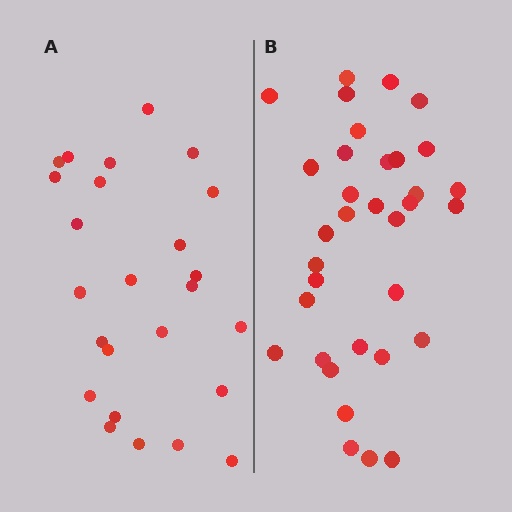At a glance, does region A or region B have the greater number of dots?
Region B (the right region) has more dots.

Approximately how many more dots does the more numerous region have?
Region B has roughly 8 or so more dots than region A.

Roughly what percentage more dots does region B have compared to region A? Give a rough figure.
About 35% more.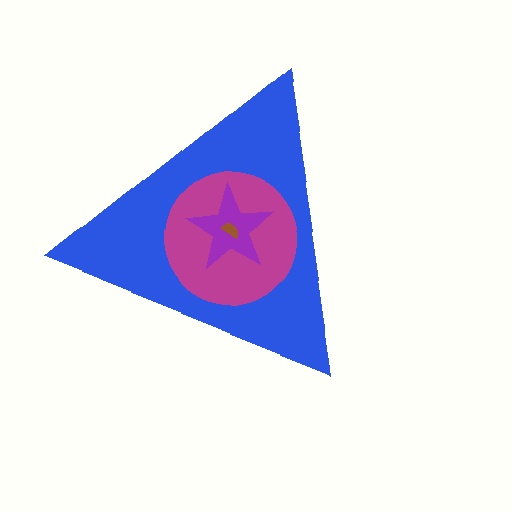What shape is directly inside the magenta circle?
The purple star.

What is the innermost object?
The brown semicircle.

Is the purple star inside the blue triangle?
Yes.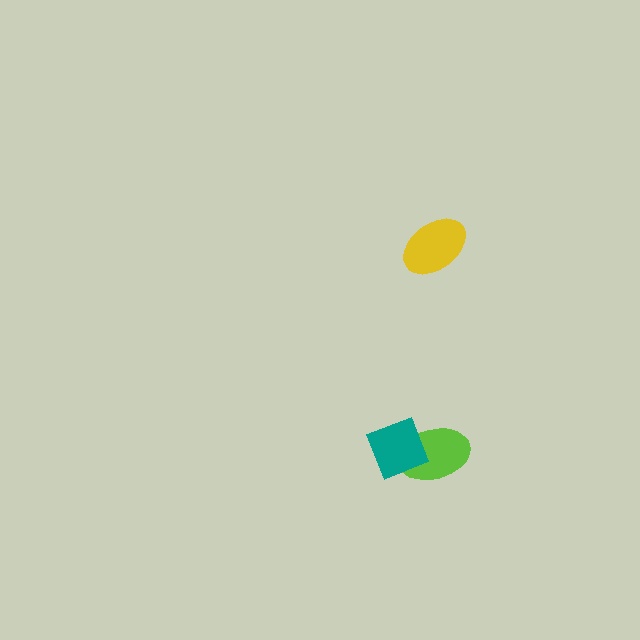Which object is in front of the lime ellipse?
The teal diamond is in front of the lime ellipse.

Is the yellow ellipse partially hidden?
No, no other shape covers it.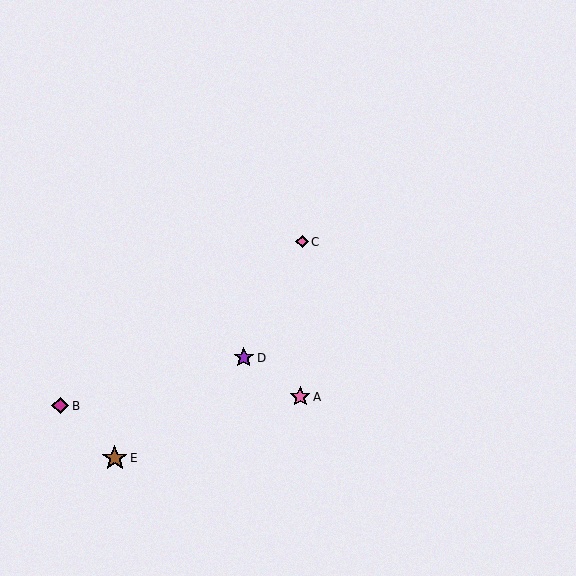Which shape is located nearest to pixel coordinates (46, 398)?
The magenta diamond (labeled B) at (60, 405) is nearest to that location.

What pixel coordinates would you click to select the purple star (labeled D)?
Click at (244, 358) to select the purple star D.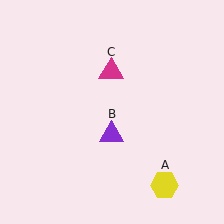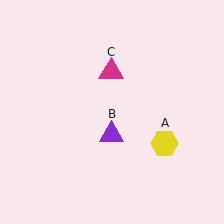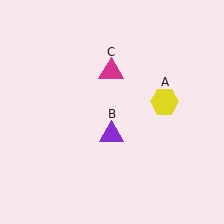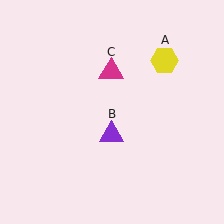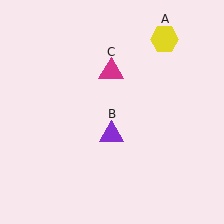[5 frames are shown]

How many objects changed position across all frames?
1 object changed position: yellow hexagon (object A).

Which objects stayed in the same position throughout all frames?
Purple triangle (object B) and magenta triangle (object C) remained stationary.